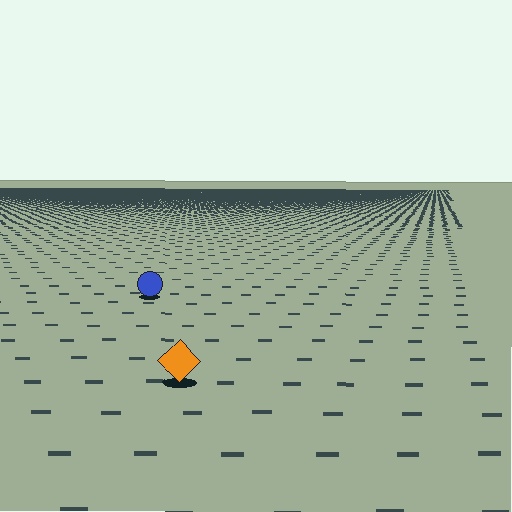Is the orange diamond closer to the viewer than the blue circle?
Yes. The orange diamond is closer — you can tell from the texture gradient: the ground texture is coarser near it.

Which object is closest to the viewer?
The orange diamond is closest. The texture marks near it are larger and more spread out.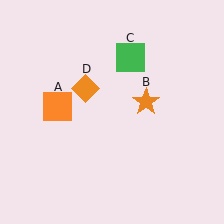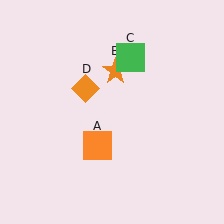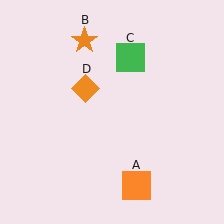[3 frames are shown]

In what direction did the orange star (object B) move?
The orange star (object B) moved up and to the left.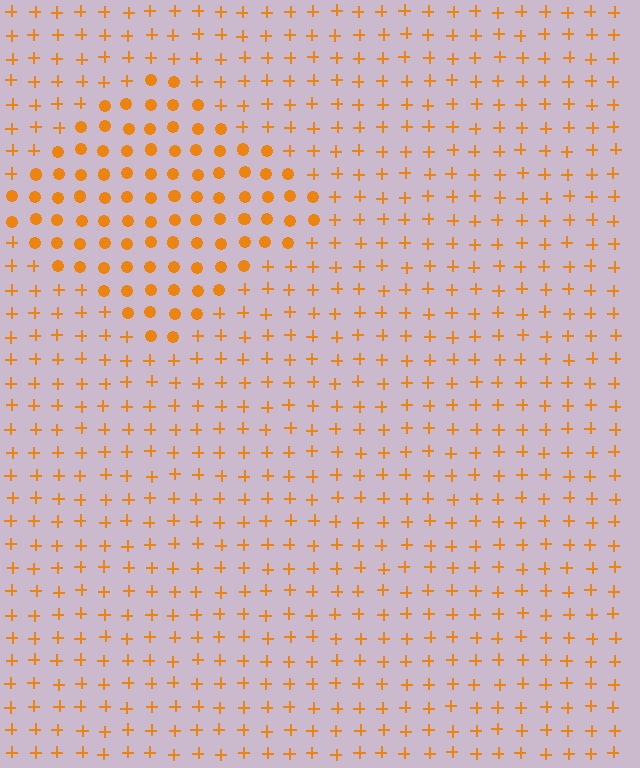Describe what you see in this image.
The image is filled with small orange elements arranged in a uniform grid. A diamond-shaped region contains circles, while the surrounding area contains plus signs. The boundary is defined purely by the change in element shape.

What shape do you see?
I see a diamond.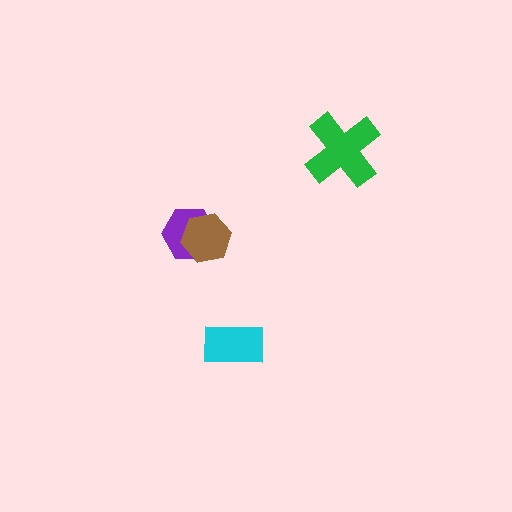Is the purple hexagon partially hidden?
Yes, it is partially covered by another shape.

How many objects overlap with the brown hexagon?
1 object overlaps with the brown hexagon.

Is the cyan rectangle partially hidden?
No, no other shape covers it.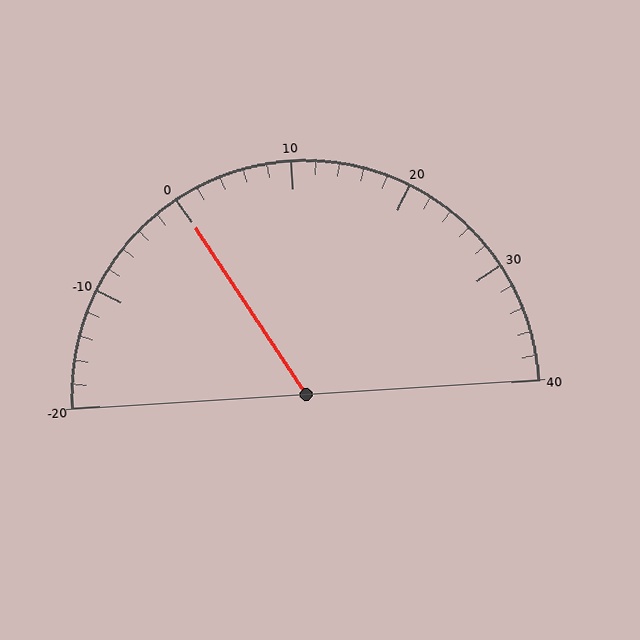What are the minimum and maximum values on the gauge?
The gauge ranges from -20 to 40.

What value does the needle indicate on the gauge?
The needle indicates approximately 0.